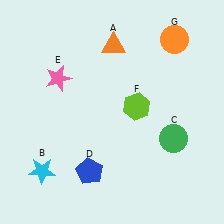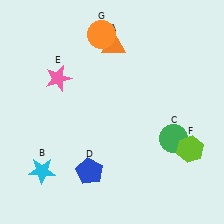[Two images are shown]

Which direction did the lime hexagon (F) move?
The lime hexagon (F) moved right.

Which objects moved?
The objects that moved are: the lime hexagon (F), the orange circle (G).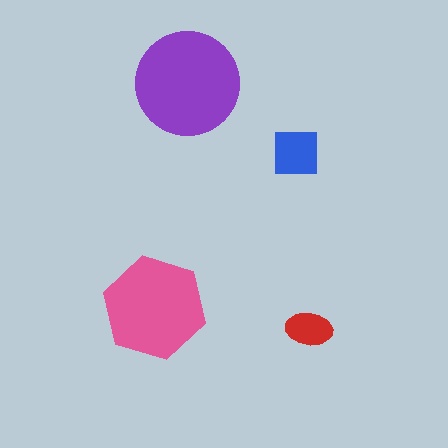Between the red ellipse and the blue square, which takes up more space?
The blue square.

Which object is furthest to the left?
The pink hexagon is leftmost.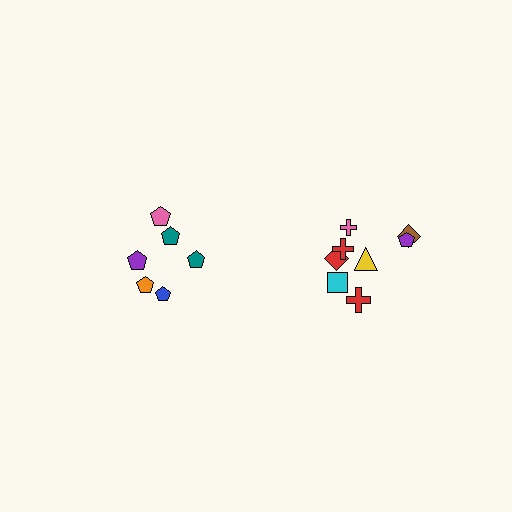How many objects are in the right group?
There are 8 objects.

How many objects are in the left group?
There are 6 objects.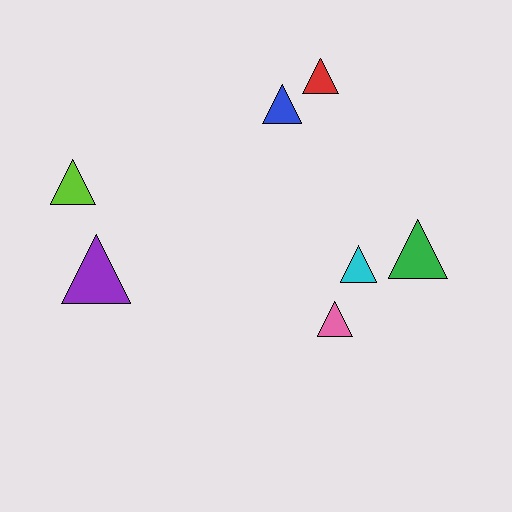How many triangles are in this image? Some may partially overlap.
There are 7 triangles.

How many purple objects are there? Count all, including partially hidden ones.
There is 1 purple object.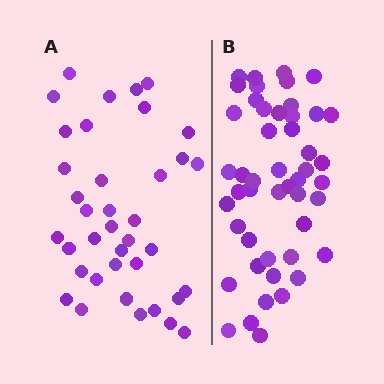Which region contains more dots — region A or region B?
Region B (the right region) has more dots.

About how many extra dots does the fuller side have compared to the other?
Region B has roughly 10 or so more dots than region A.